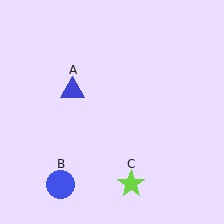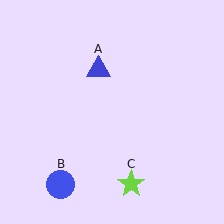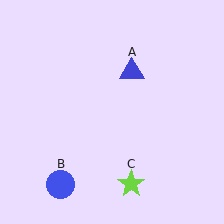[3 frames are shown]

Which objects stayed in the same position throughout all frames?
Blue circle (object B) and lime star (object C) remained stationary.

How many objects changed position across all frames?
1 object changed position: blue triangle (object A).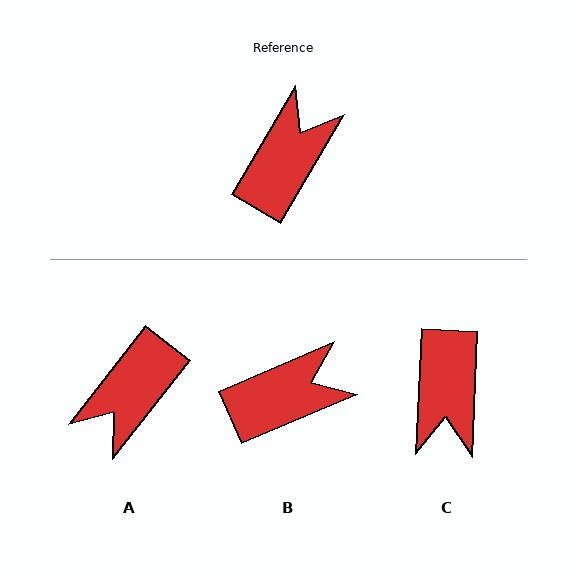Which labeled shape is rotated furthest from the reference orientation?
A, about 172 degrees away.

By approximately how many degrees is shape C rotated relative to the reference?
Approximately 152 degrees clockwise.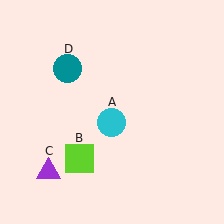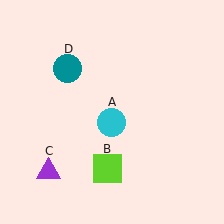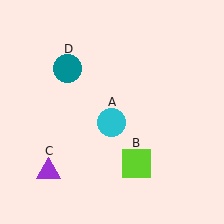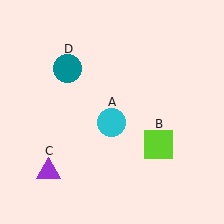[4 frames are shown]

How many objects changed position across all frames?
1 object changed position: lime square (object B).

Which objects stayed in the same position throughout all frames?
Cyan circle (object A) and purple triangle (object C) and teal circle (object D) remained stationary.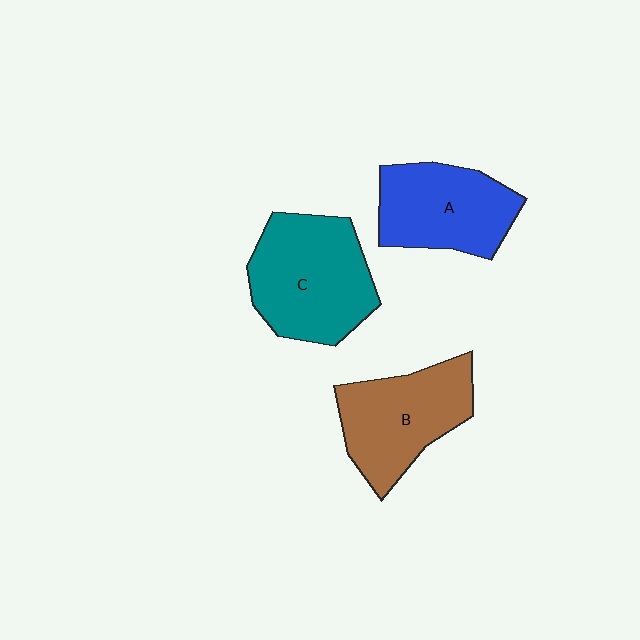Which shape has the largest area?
Shape C (teal).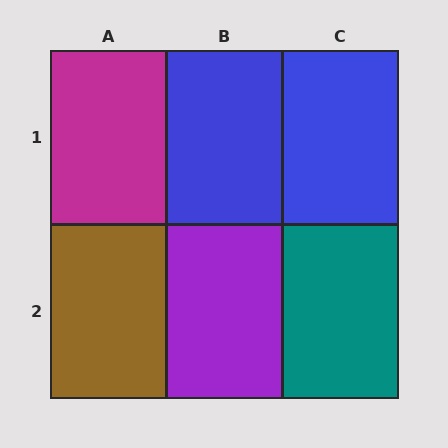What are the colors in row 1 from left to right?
Magenta, blue, blue.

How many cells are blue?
2 cells are blue.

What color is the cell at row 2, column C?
Teal.